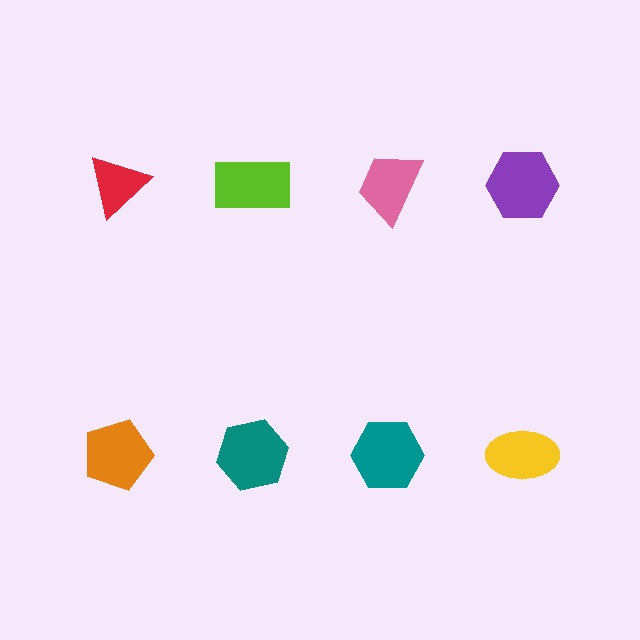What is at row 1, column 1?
A red triangle.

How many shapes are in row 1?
4 shapes.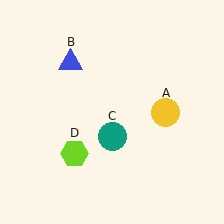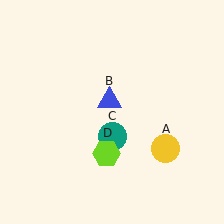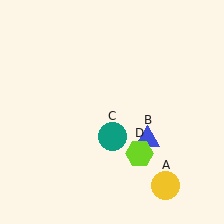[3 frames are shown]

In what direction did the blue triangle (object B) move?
The blue triangle (object B) moved down and to the right.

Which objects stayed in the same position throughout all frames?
Teal circle (object C) remained stationary.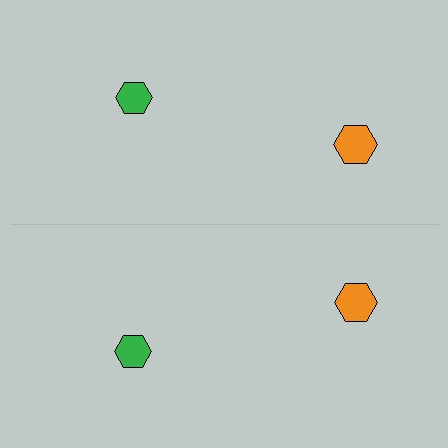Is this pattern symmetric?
Yes, this pattern has bilateral (reflection) symmetry.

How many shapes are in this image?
There are 4 shapes in this image.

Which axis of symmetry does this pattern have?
The pattern has a horizontal axis of symmetry running through the center of the image.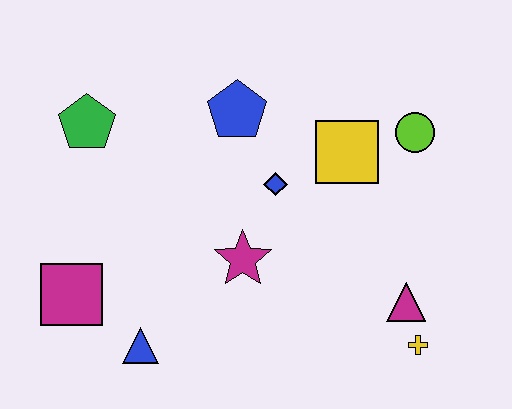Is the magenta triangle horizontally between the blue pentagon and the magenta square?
No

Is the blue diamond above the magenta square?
Yes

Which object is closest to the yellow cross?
The magenta triangle is closest to the yellow cross.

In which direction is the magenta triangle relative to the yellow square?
The magenta triangle is below the yellow square.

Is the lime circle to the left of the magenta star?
No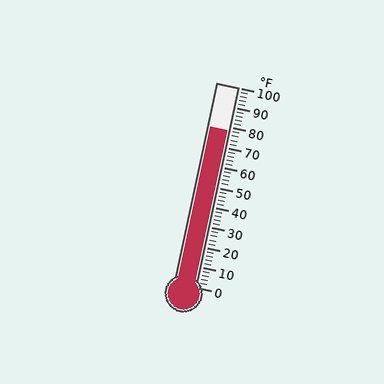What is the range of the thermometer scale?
The thermometer scale ranges from 0°F to 100°F.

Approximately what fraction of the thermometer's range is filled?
The thermometer is filled to approximately 80% of its range.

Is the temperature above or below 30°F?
The temperature is above 30°F.